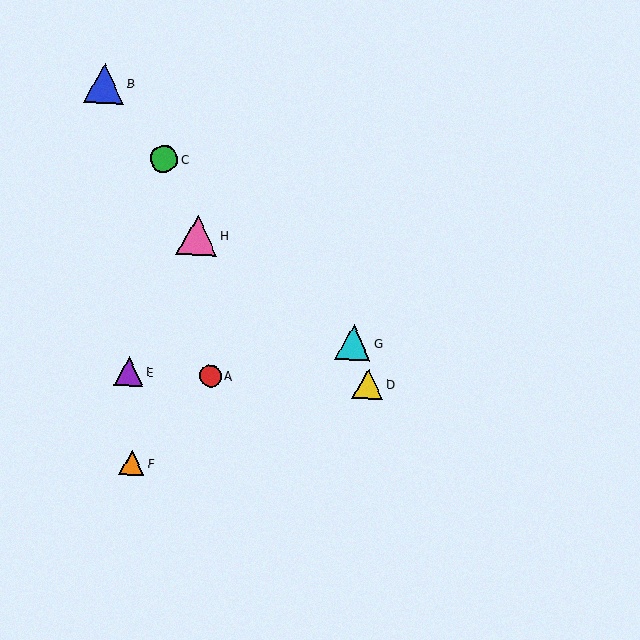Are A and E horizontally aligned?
Yes, both are at y≈376.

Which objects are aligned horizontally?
Objects A, D, E are aligned horizontally.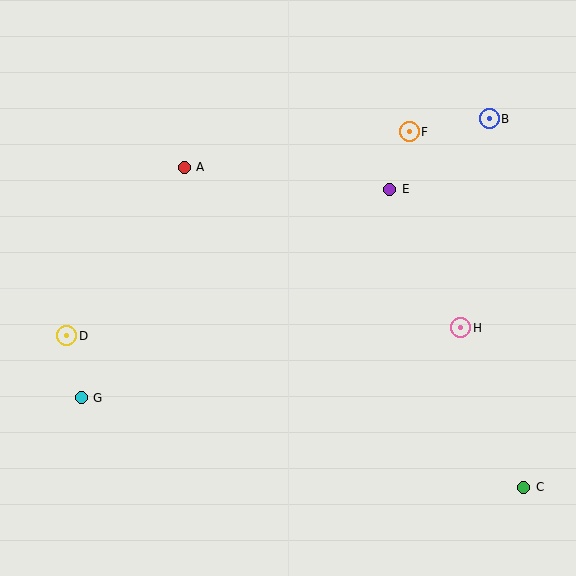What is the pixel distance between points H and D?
The distance between H and D is 394 pixels.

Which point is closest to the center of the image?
Point E at (390, 189) is closest to the center.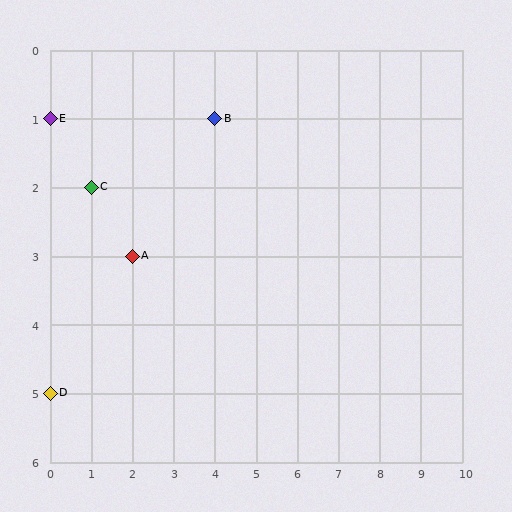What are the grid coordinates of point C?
Point C is at grid coordinates (1, 2).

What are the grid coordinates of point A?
Point A is at grid coordinates (2, 3).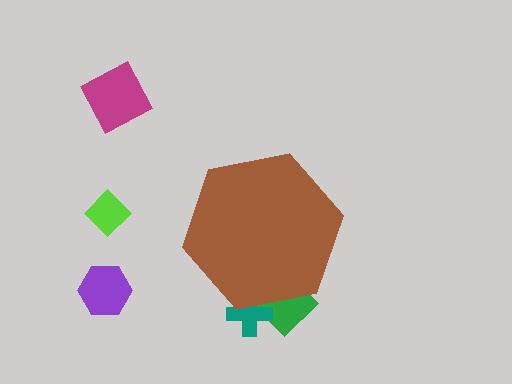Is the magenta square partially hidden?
No, the magenta square is fully visible.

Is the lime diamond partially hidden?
No, the lime diamond is fully visible.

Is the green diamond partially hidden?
Yes, the green diamond is partially hidden behind the brown hexagon.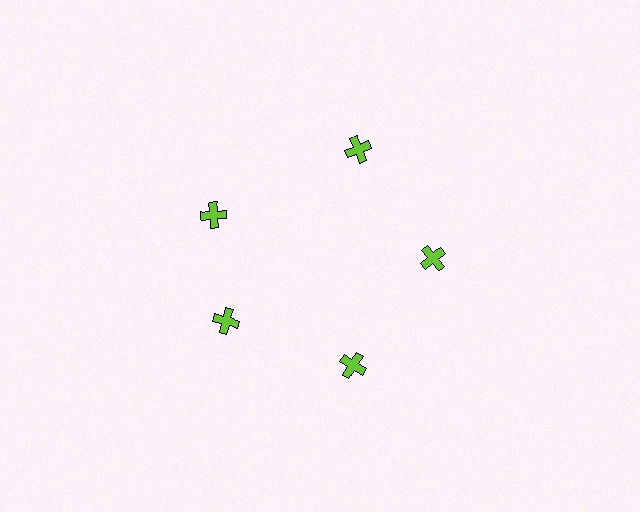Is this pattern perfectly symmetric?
No. The 5 lime crosses are arranged in a ring, but one element near the 10 o'clock position is rotated out of alignment along the ring, breaking the 5-fold rotational symmetry.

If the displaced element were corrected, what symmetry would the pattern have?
It would have 5-fold rotational symmetry — the pattern would map onto itself every 72 degrees.